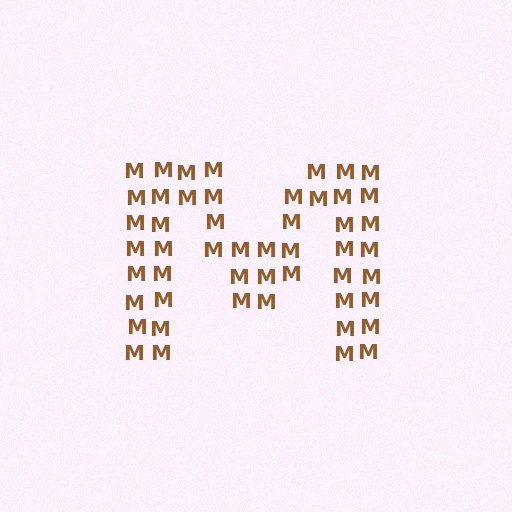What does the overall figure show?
The overall figure shows the letter M.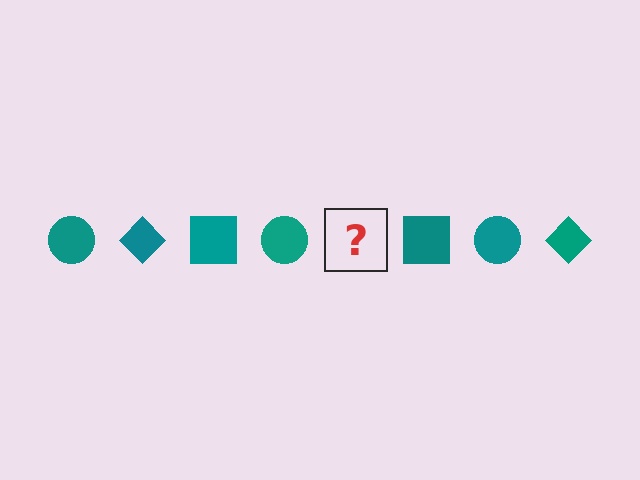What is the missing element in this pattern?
The missing element is a teal diamond.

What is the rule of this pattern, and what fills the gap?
The rule is that the pattern cycles through circle, diamond, square shapes in teal. The gap should be filled with a teal diamond.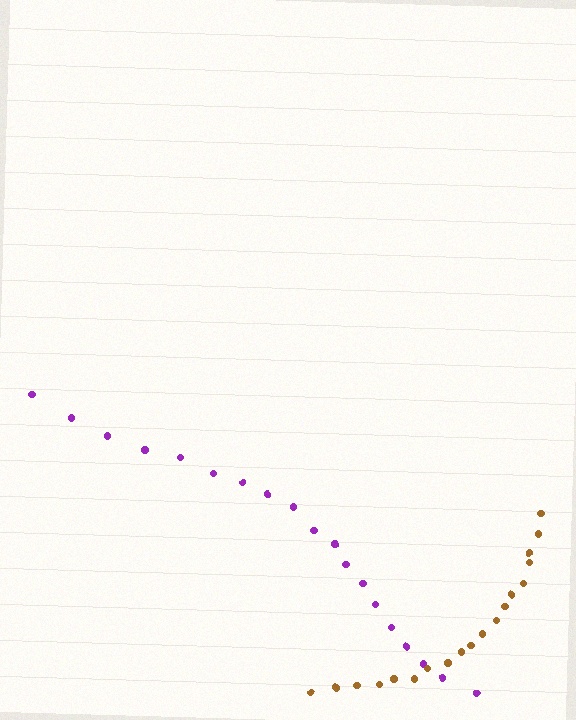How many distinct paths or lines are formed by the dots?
There are 2 distinct paths.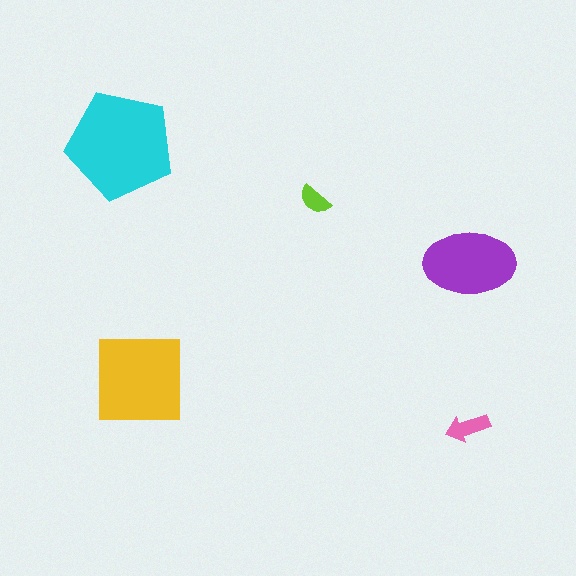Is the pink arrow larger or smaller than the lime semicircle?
Larger.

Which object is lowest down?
The pink arrow is bottommost.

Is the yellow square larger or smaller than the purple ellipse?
Larger.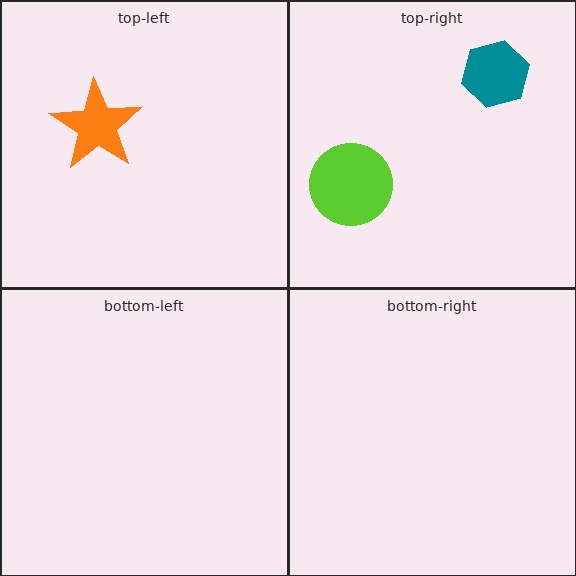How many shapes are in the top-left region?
1.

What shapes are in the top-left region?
The orange star.